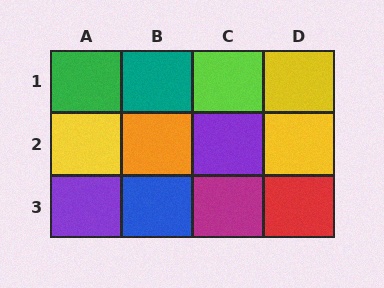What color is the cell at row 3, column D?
Red.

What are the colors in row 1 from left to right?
Green, teal, lime, yellow.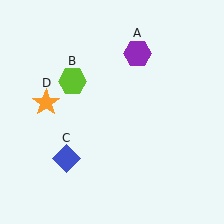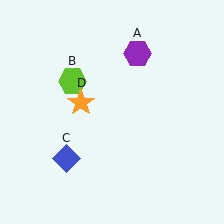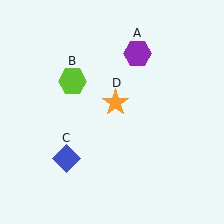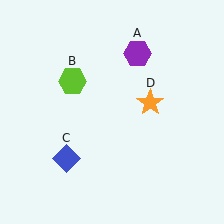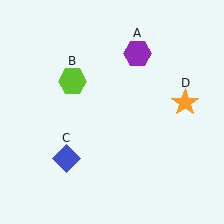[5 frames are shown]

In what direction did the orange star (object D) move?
The orange star (object D) moved right.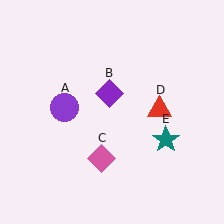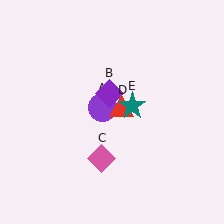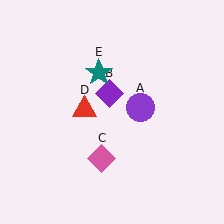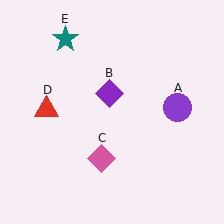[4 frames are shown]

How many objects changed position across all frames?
3 objects changed position: purple circle (object A), red triangle (object D), teal star (object E).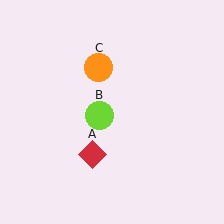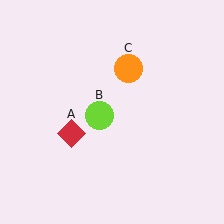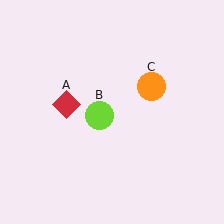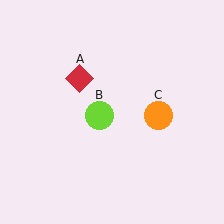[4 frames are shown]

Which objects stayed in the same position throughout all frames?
Lime circle (object B) remained stationary.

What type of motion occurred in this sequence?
The red diamond (object A), orange circle (object C) rotated clockwise around the center of the scene.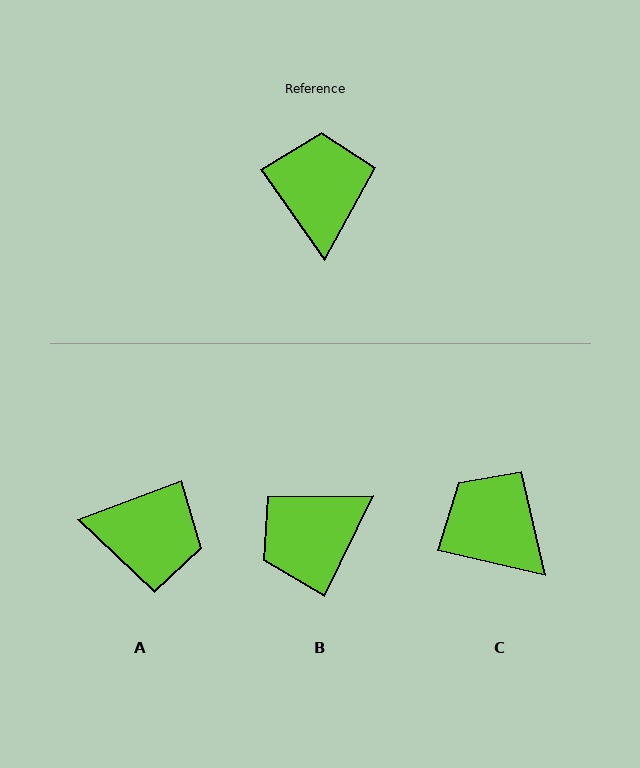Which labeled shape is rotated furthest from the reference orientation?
B, about 119 degrees away.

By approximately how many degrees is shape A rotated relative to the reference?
Approximately 105 degrees clockwise.